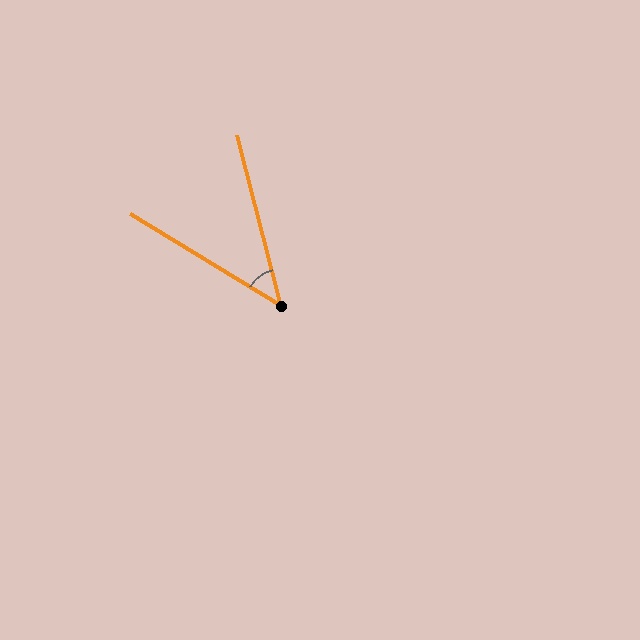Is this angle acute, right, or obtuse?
It is acute.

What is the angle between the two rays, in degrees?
Approximately 44 degrees.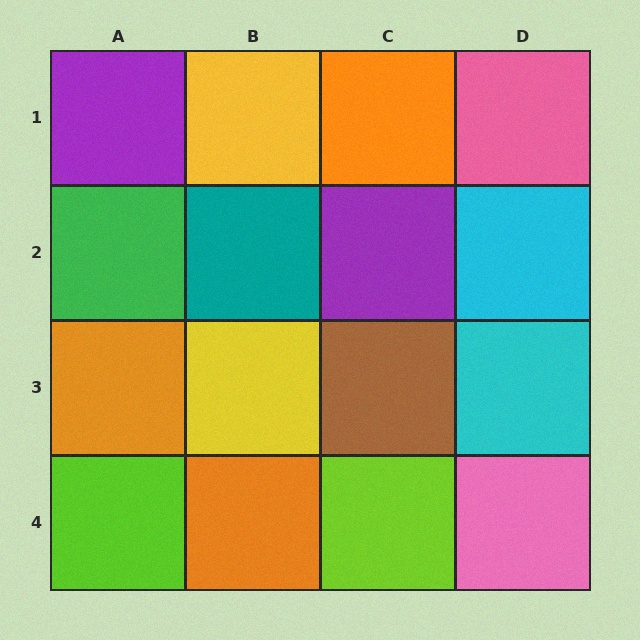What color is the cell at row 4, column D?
Pink.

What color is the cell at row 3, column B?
Yellow.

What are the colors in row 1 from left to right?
Purple, yellow, orange, pink.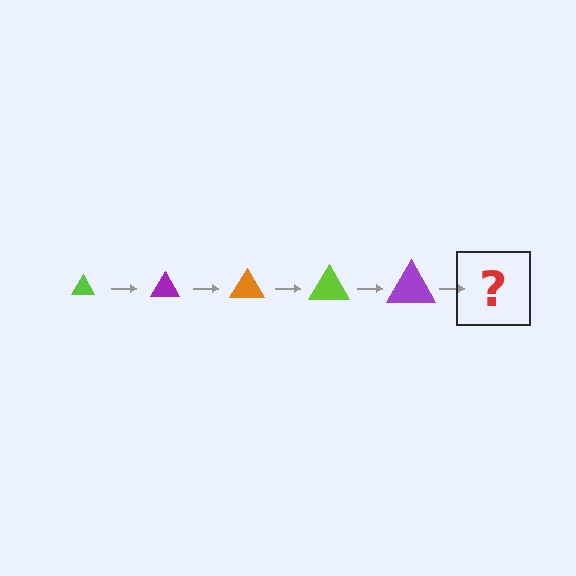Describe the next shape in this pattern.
It should be an orange triangle, larger than the previous one.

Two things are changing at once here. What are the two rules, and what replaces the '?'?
The two rules are that the triangle grows larger each step and the color cycles through lime, purple, and orange. The '?' should be an orange triangle, larger than the previous one.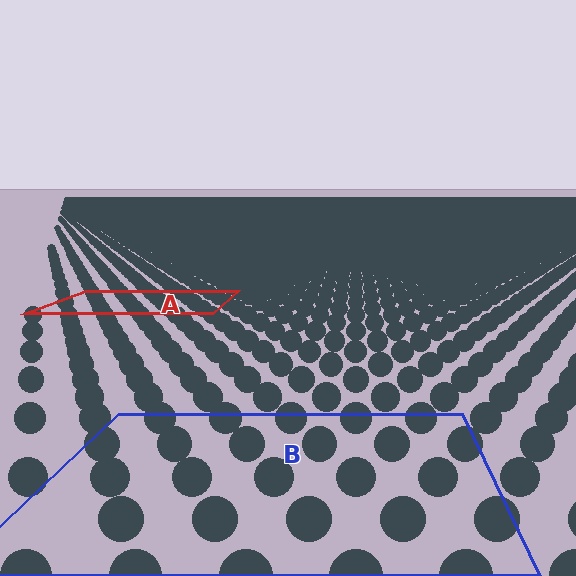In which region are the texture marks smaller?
The texture marks are smaller in region A, because it is farther away.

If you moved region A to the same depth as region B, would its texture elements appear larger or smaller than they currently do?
They would appear larger. At a closer depth, the same texture elements are projected at a bigger on-screen size.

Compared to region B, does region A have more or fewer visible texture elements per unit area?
Region A has more texture elements per unit area — they are packed more densely because it is farther away.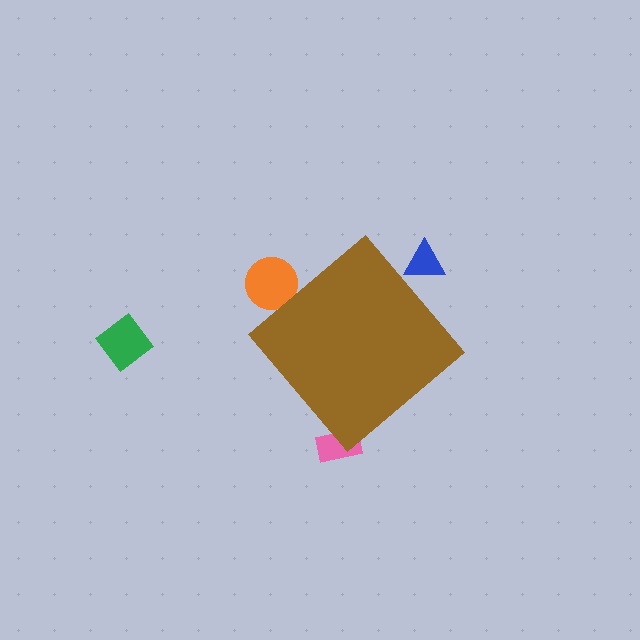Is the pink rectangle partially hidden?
Yes, the pink rectangle is partially hidden behind the brown diamond.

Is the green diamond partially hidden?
No, the green diamond is fully visible.